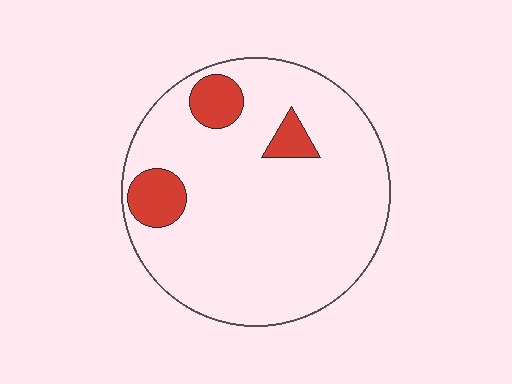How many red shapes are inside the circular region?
3.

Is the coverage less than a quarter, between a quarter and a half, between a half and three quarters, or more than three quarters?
Less than a quarter.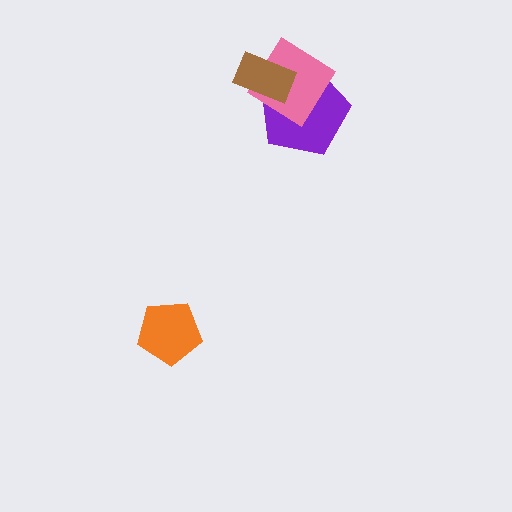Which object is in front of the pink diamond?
The brown rectangle is in front of the pink diamond.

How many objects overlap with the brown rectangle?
2 objects overlap with the brown rectangle.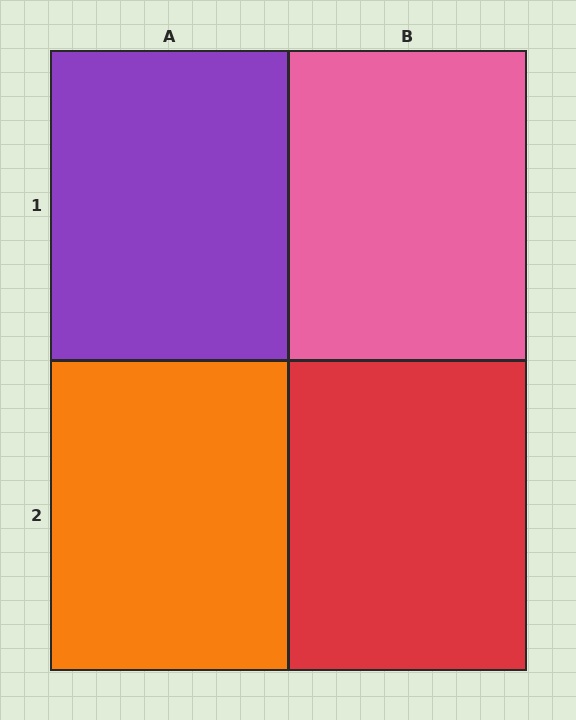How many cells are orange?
1 cell is orange.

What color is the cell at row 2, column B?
Red.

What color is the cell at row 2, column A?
Orange.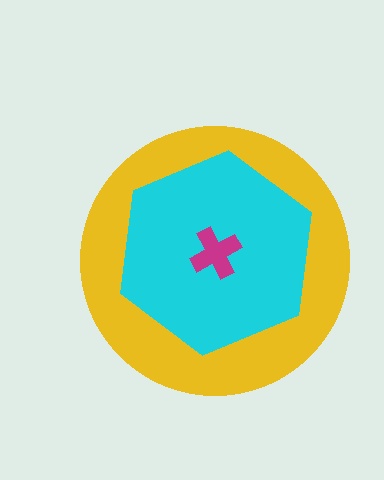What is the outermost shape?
The yellow circle.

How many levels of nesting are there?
3.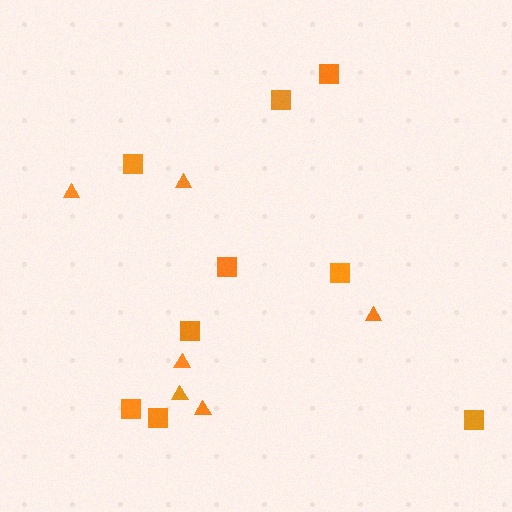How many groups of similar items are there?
There are 2 groups: one group of triangles (6) and one group of squares (9).